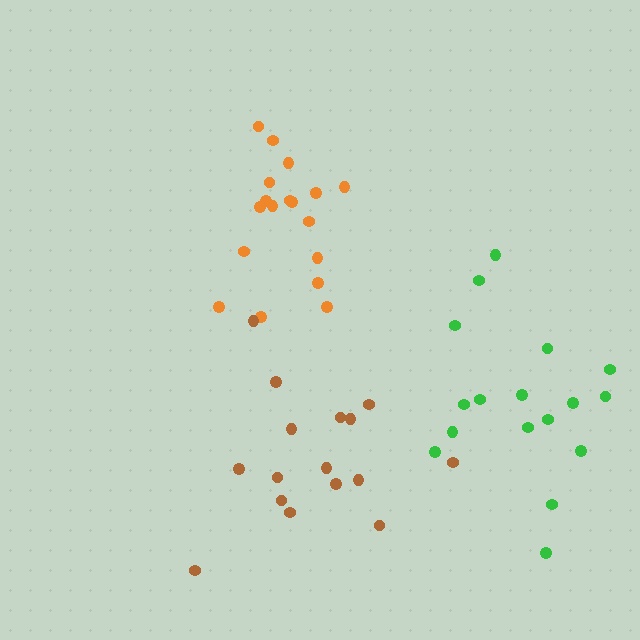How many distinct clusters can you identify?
There are 3 distinct clusters.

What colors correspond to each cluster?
The clusters are colored: orange, green, brown.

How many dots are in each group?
Group 1: 18 dots, Group 2: 17 dots, Group 3: 16 dots (51 total).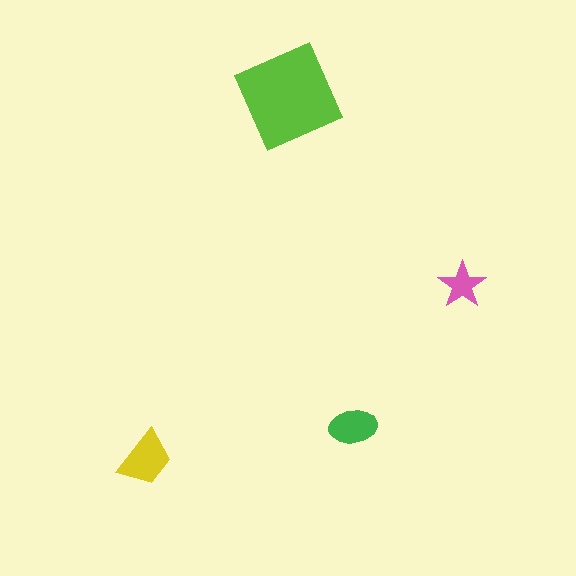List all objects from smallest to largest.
The pink star, the green ellipse, the yellow trapezoid, the lime diamond.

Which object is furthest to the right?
The pink star is rightmost.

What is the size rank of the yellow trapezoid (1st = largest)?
2nd.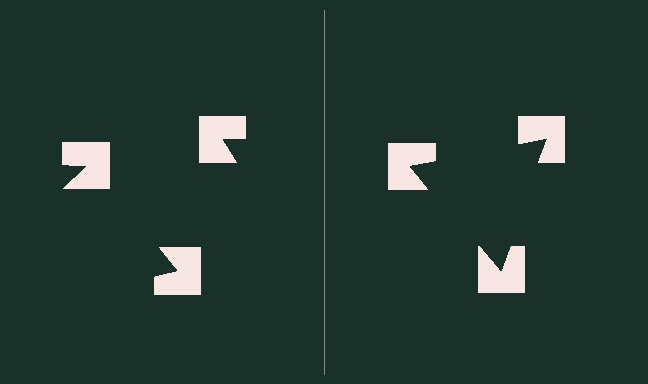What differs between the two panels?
The notched squares are positioned identically on both sides; only the wedge orientations differ. On the right they align to a triangle; on the left they are misaligned.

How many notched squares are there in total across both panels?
6 — 3 on each side.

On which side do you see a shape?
An illusory triangle appears on the right side. On the left side the wedge cuts are rotated, so no coherent shape forms.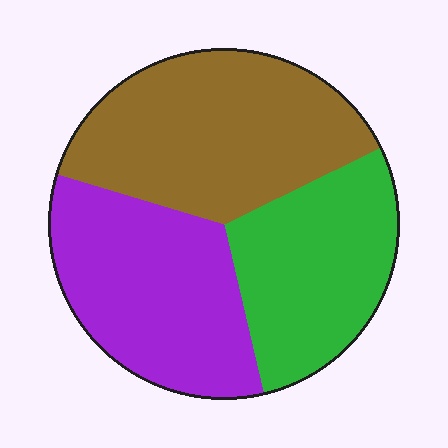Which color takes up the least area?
Green, at roughly 30%.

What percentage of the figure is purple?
Purple takes up between a sixth and a third of the figure.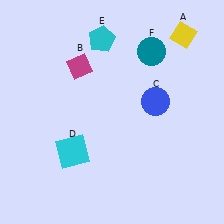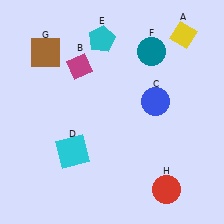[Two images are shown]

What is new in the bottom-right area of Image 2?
A red circle (H) was added in the bottom-right area of Image 2.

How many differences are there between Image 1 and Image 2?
There are 2 differences between the two images.